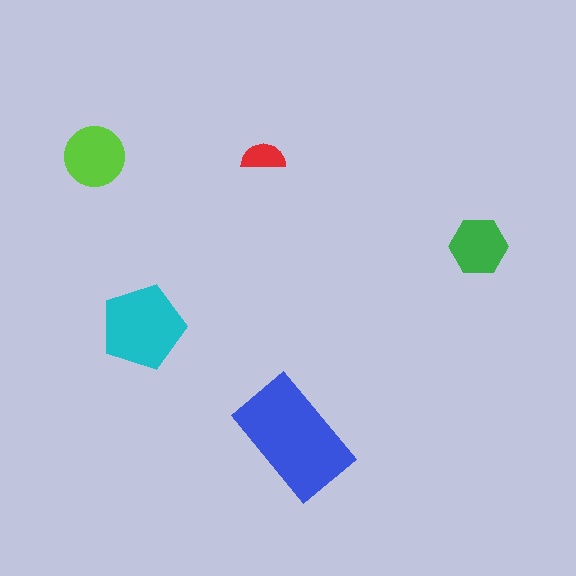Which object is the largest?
The blue rectangle.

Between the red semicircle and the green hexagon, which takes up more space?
The green hexagon.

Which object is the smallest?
The red semicircle.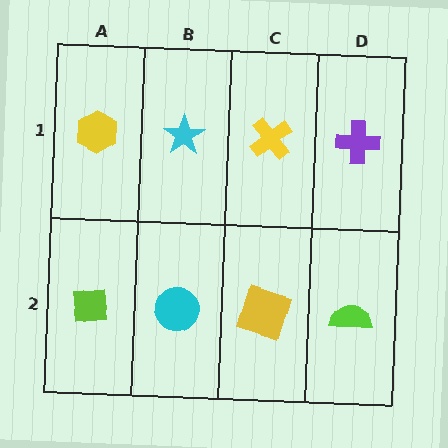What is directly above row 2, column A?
A yellow hexagon.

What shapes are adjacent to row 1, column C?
A yellow square (row 2, column C), a cyan star (row 1, column B), a purple cross (row 1, column D).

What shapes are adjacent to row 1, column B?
A cyan circle (row 2, column B), a yellow hexagon (row 1, column A), a yellow cross (row 1, column C).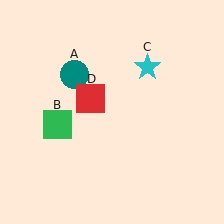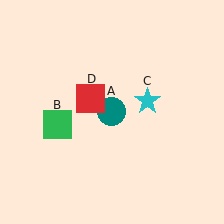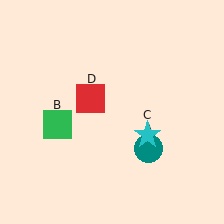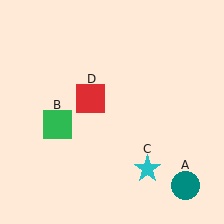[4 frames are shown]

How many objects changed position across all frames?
2 objects changed position: teal circle (object A), cyan star (object C).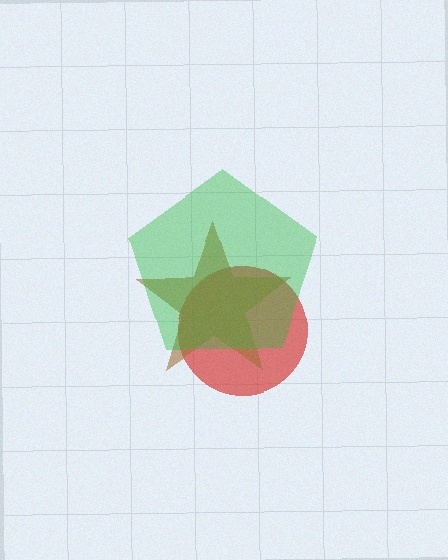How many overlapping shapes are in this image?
There are 3 overlapping shapes in the image.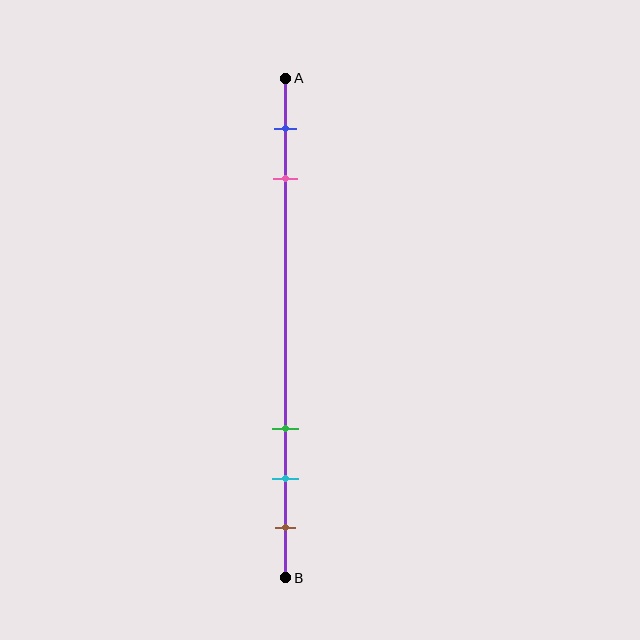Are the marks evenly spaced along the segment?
No, the marks are not evenly spaced.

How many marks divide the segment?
There are 5 marks dividing the segment.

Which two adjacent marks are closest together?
The cyan and brown marks are the closest adjacent pair.